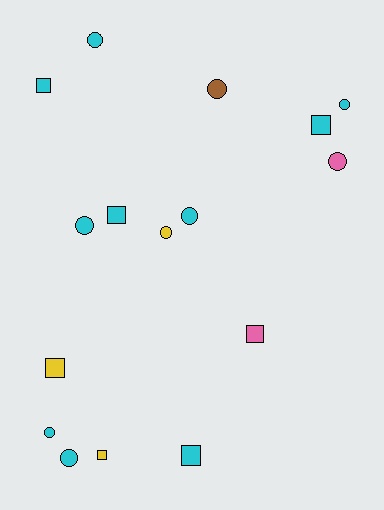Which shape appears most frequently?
Circle, with 9 objects.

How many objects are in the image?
There are 16 objects.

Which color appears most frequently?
Cyan, with 10 objects.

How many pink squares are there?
There is 1 pink square.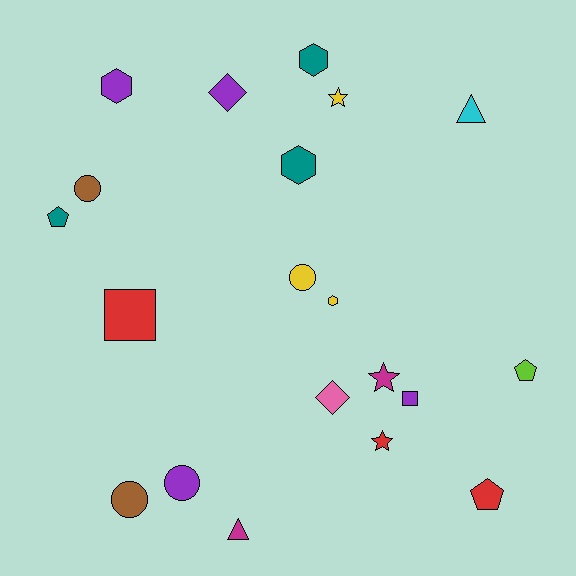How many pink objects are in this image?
There is 1 pink object.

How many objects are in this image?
There are 20 objects.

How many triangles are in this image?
There are 2 triangles.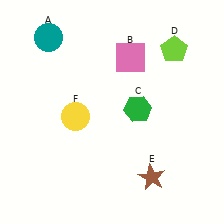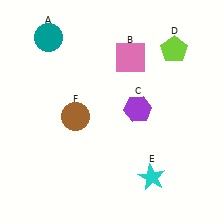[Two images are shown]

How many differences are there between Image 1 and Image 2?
There are 3 differences between the two images.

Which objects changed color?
C changed from green to purple. E changed from brown to cyan. F changed from yellow to brown.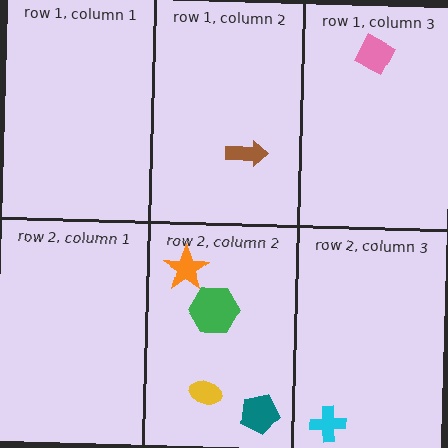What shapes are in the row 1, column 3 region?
The pink diamond.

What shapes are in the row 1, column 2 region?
The brown arrow.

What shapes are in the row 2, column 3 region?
The cyan cross.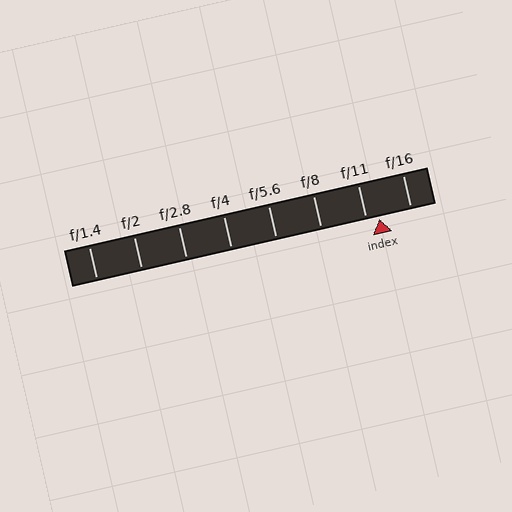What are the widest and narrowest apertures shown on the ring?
The widest aperture shown is f/1.4 and the narrowest is f/16.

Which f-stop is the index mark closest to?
The index mark is closest to f/11.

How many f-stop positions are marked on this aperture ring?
There are 8 f-stop positions marked.